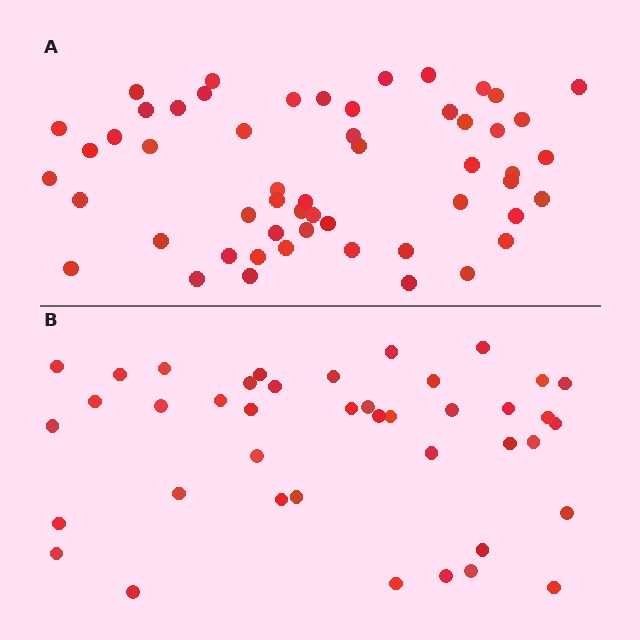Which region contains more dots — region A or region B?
Region A (the top region) has more dots.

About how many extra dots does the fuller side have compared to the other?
Region A has approximately 15 more dots than region B.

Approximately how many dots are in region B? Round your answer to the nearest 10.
About 40 dots. (The exact count is 41, which rounds to 40.)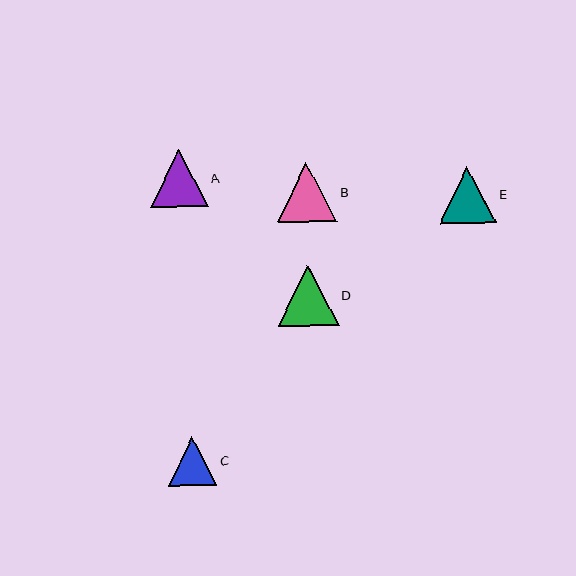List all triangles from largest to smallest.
From largest to smallest: D, B, A, E, C.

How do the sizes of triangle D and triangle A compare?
Triangle D and triangle A are approximately the same size.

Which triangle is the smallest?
Triangle C is the smallest with a size of approximately 49 pixels.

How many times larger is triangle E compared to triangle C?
Triangle E is approximately 1.2 times the size of triangle C.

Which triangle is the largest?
Triangle D is the largest with a size of approximately 60 pixels.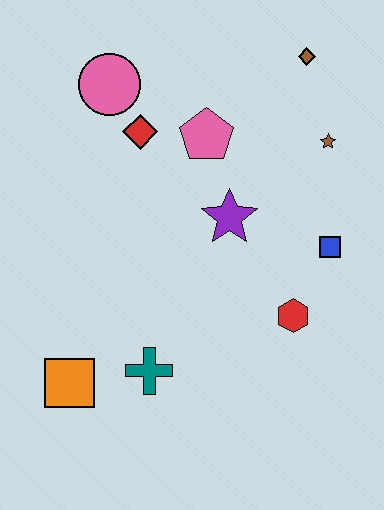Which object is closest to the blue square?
The red hexagon is closest to the blue square.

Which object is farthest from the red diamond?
The orange square is farthest from the red diamond.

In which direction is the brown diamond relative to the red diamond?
The brown diamond is to the right of the red diamond.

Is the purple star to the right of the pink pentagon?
Yes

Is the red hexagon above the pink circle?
No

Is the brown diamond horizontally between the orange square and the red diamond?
No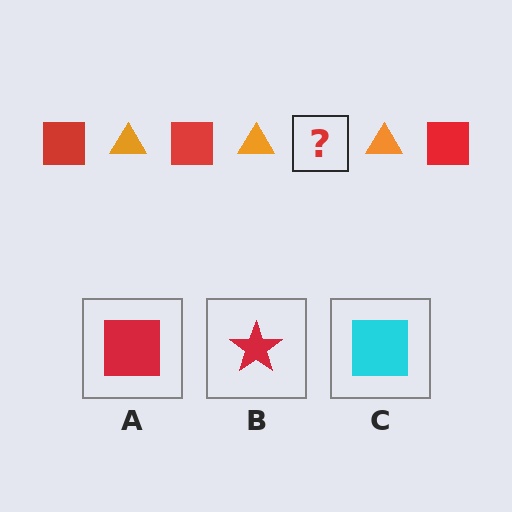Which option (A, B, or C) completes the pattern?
A.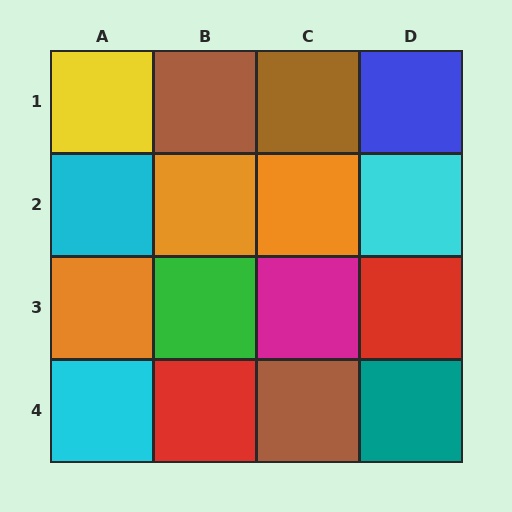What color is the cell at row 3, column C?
Magenta.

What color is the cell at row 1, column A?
Yellow.